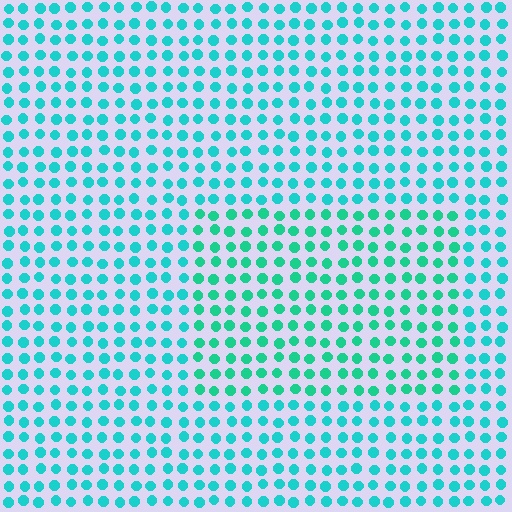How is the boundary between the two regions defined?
The boundary is defined purely by a slight shift in hue (about 21 degrees). Spacing, size, and orientation are identical on both sides.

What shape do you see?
I see a rectangle.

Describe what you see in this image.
The image is filled with small cyan elements in a uniform arrangement. A rectangle-shaped region is visible where the elements are tinted to a slightly different hue, forming a subtle color boundary.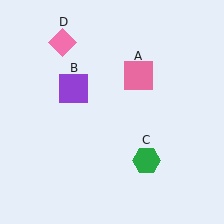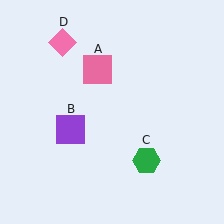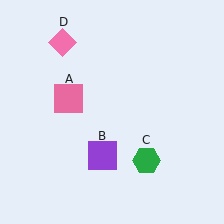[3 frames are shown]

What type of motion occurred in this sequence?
The pink square (object A), purple square (object B) rotated counterclockwise around the center of the scene.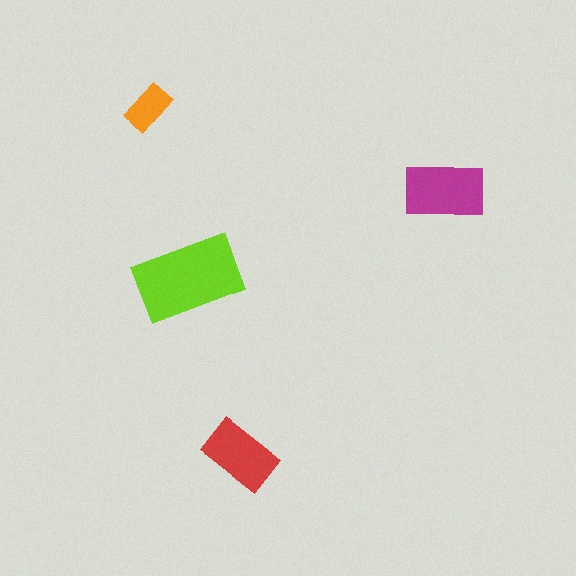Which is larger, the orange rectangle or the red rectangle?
The red one.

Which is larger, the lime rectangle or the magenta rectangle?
The lime one.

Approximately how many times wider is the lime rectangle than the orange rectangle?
About 2 times wider.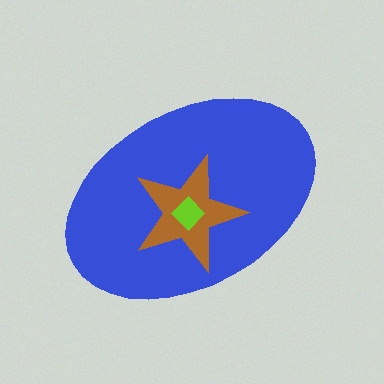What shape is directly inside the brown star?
The lime diamond.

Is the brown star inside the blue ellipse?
Yes.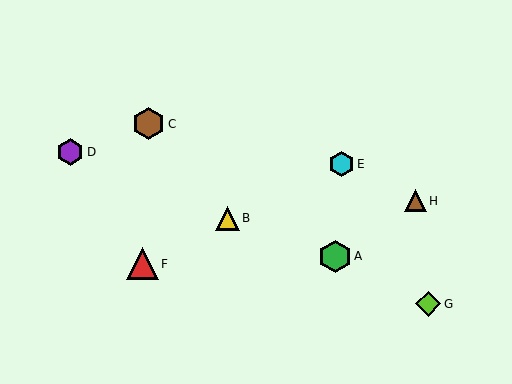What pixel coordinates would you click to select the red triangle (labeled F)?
Click at (143, 264) to select the red triangle F.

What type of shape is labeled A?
Shape A is a green hexagon.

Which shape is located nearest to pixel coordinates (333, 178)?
The cyan hexagon (labeled E) at (341, 164) is nearest to that location.